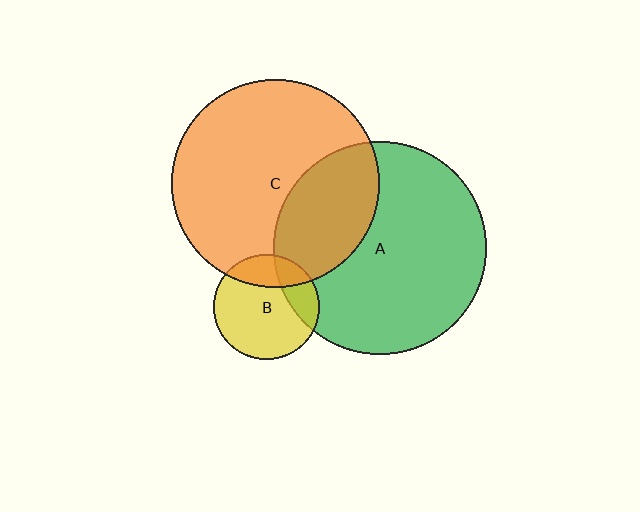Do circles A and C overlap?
Yes.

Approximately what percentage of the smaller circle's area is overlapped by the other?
Approximately 30%.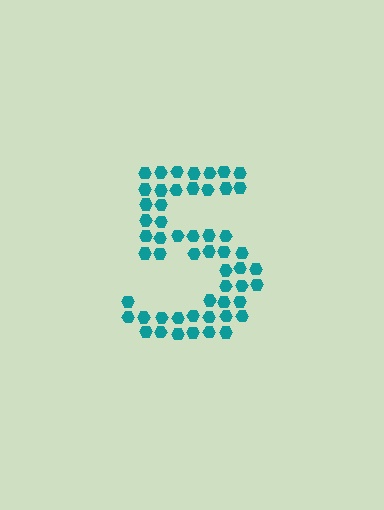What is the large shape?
The large shape is the digit 5.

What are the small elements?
The small elements are hexagons.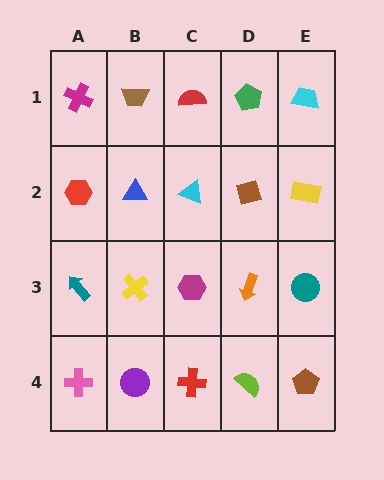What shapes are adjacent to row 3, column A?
A red hexagon (row 2, column A), a pink cross (row 4, column A), a yellow cross (row 3, column B).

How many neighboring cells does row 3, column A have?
3.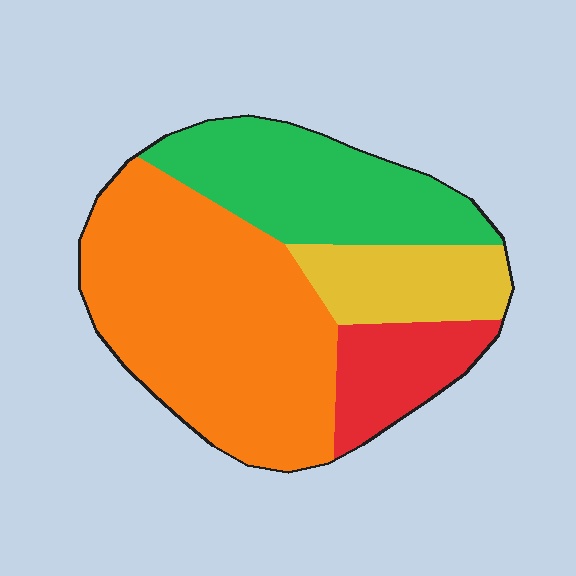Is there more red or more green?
Green.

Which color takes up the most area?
Orange, at roughly 50%.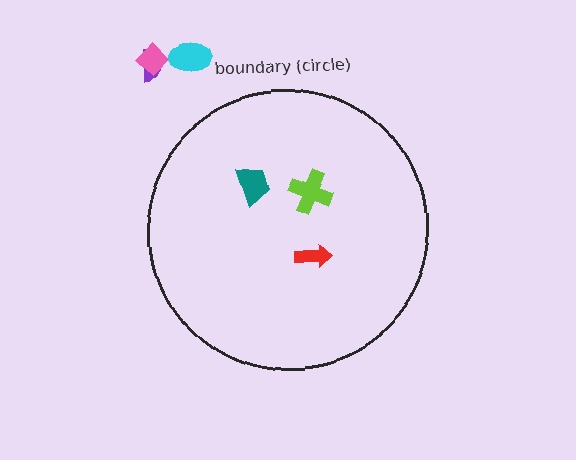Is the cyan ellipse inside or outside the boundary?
Outside.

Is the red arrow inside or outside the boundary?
Inside.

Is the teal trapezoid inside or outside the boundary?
Inside.